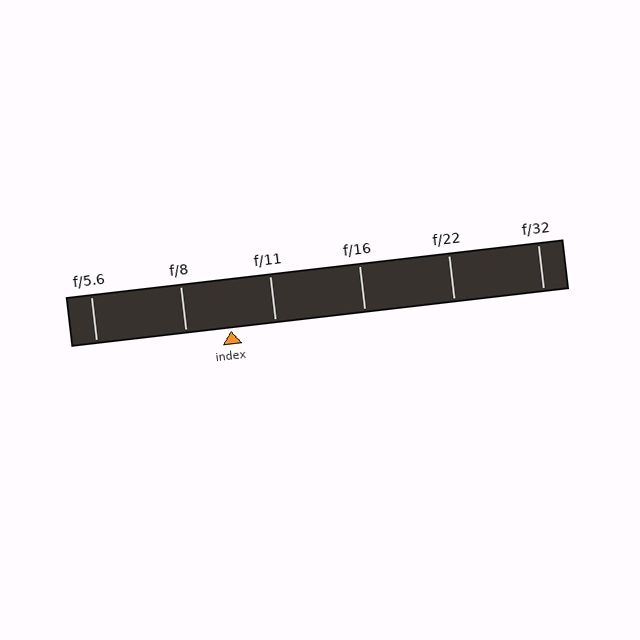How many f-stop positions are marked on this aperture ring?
There are 6 f-stop positions marked.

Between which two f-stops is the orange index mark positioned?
The index mark is between f/8 and f/11.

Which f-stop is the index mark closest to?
The index mark is closest to f/11.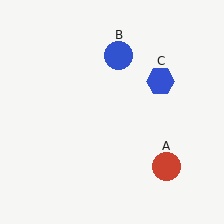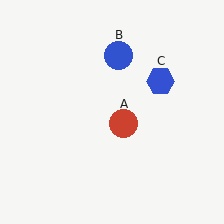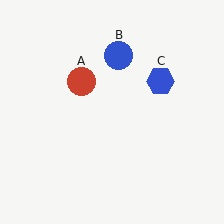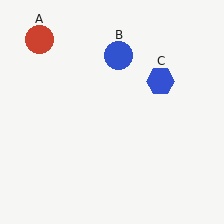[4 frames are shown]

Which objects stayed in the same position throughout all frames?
Blue circle (object B) and blue hexagon (object C) remained stationary.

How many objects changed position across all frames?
1 object changed position: red circle (object A).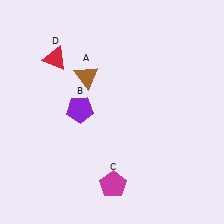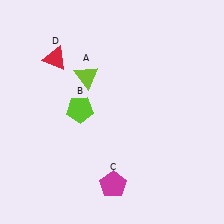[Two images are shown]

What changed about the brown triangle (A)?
In Image 1, A is brown. In Image 2, it changed to lime.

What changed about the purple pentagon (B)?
In Image 1, B is purple. In Image 2, it changed to lime.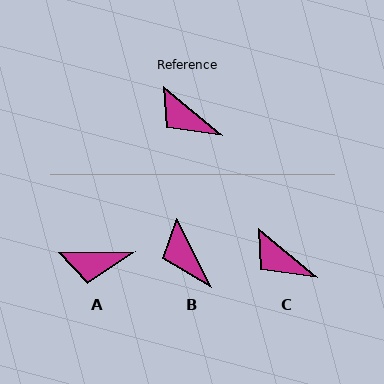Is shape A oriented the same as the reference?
No, it is off by about 41 degrees.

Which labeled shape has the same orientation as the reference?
C.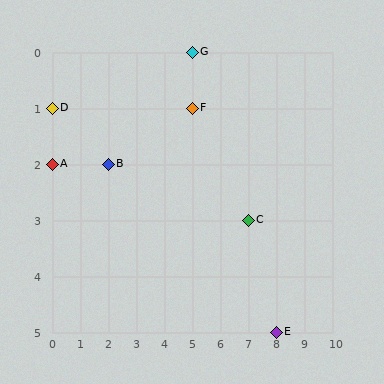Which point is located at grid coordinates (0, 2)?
Point A is at (0, 2).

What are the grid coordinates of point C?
Point C is at grid coordinates (7, 3).